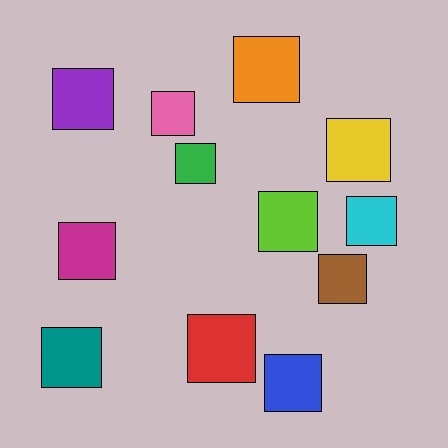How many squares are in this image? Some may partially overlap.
There are 12 squares.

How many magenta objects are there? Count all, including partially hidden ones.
There is 1 magenta object.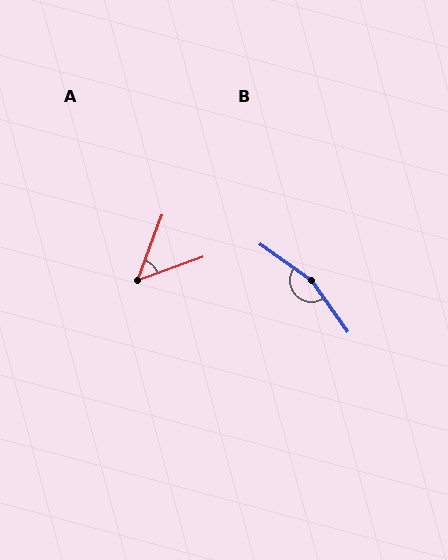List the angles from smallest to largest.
A (50°), B (161°).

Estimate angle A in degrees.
Approximately 50 degrees.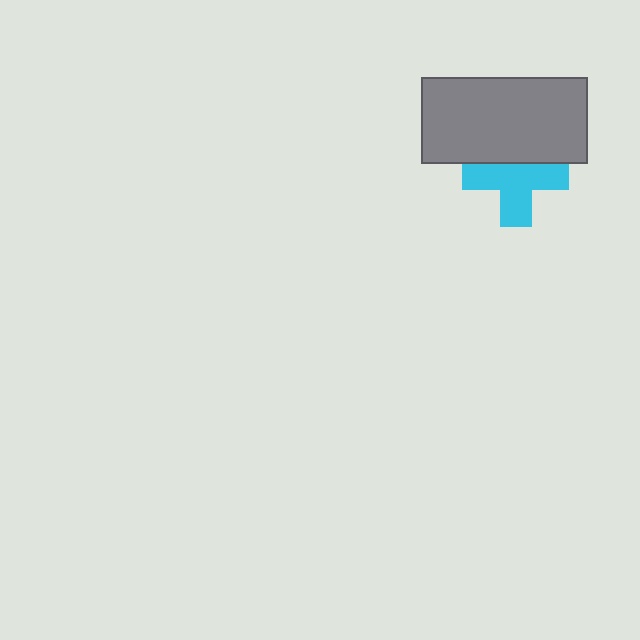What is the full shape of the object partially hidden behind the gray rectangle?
The partially hidden object is a cyan cross.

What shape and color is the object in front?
The object in front is a gray rectangle.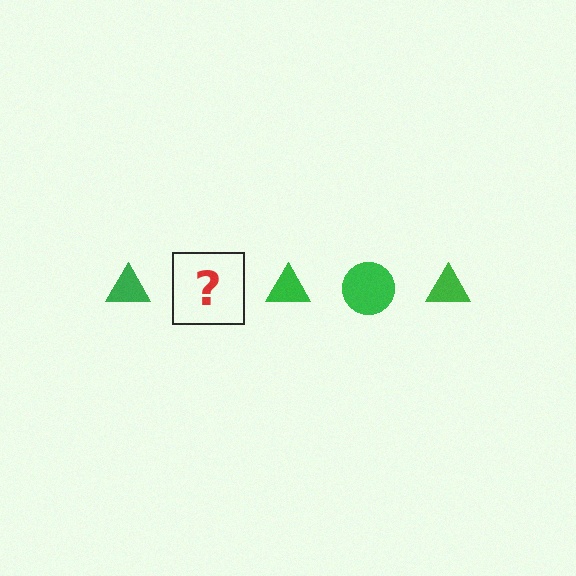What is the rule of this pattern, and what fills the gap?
The rule is that the pattern cycles through triangle, circle shapes in green. The gap should be filled with a green circle.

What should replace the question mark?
The question mark should be replaced with a green circle.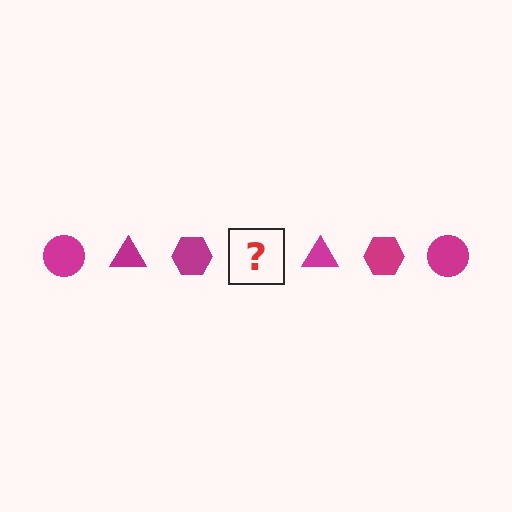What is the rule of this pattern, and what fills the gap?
The rule is that the pattern cycles through circle, triangle, hexagon shapes in magenta. The gap should be filled with a magenta circle.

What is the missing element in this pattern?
The missing element is a magenta circle.